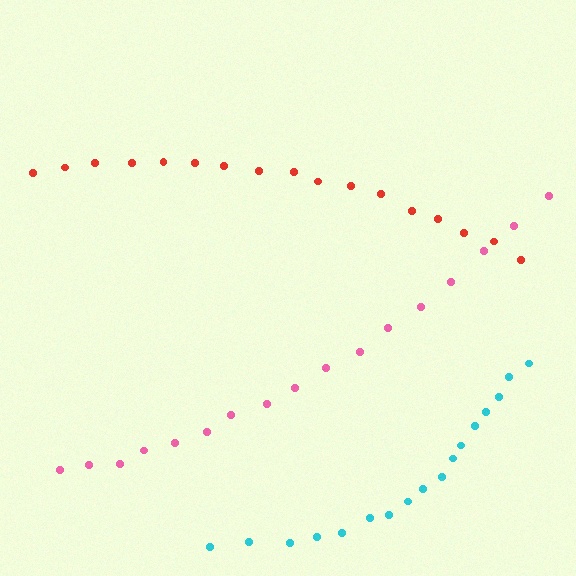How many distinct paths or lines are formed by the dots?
There are 3 distinct paths.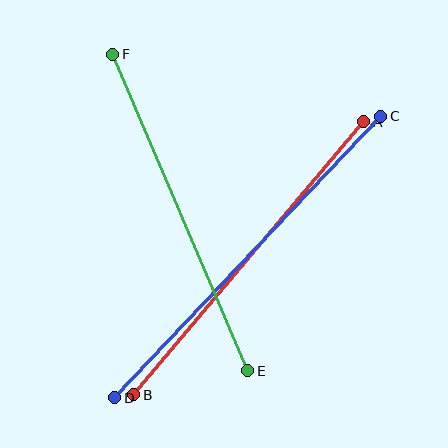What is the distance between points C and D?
The distance is approximately 387 pixels.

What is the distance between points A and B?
The distance is approximately 356 pixels.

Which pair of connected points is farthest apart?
Points C and D are farthest apart.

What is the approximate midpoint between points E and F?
The midpoint is at approximately (180, 212) pixels.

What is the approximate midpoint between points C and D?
The midpoint is at approximately (248, 257) pixels.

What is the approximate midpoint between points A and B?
The midpoint is at approximately (249, 258) pixels.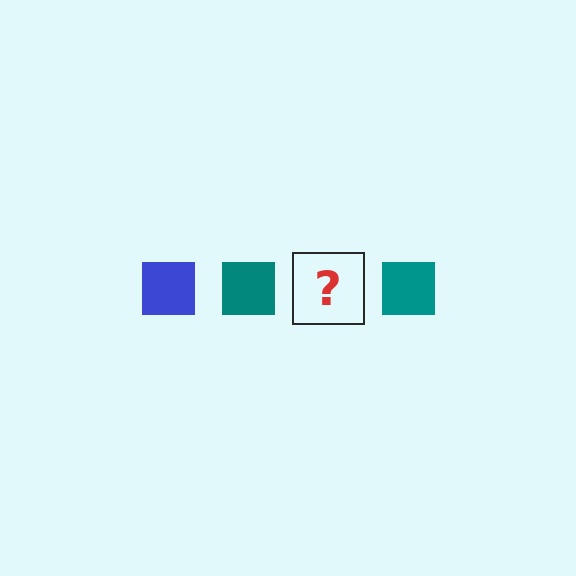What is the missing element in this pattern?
The missing element is a blue square.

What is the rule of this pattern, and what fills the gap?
The rule is that the pattern cycles through blue, teal squares. The gap should be filled with a blue square.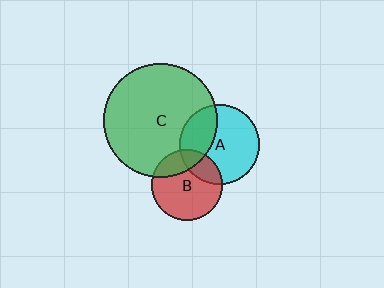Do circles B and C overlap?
Yes.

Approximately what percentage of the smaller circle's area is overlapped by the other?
Approximately 20%.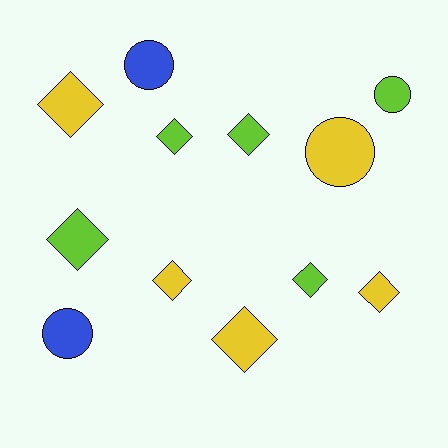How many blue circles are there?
There are 2 blue circles.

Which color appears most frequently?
Lime, with 5 objects.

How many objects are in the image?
There are 12 objects.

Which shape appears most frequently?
Diamond, with 8 objects.